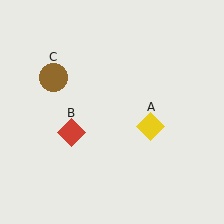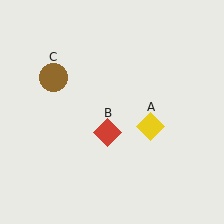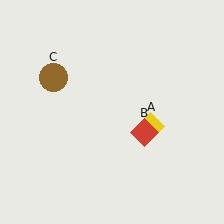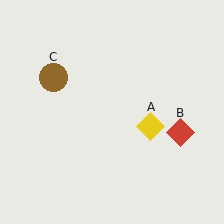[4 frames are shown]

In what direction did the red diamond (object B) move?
The red diamond (object B) moved right.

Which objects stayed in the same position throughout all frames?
Yellow diamond (object A) and brown circle (object C) remained stationary.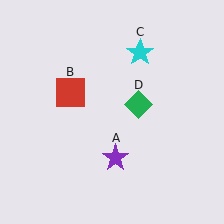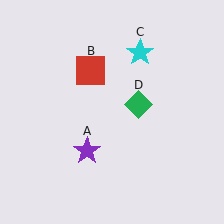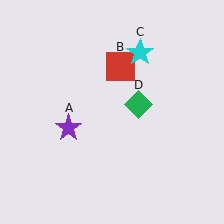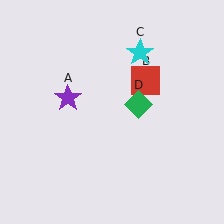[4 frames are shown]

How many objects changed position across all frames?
2 objects changed position: purple star (object A), red square (object B).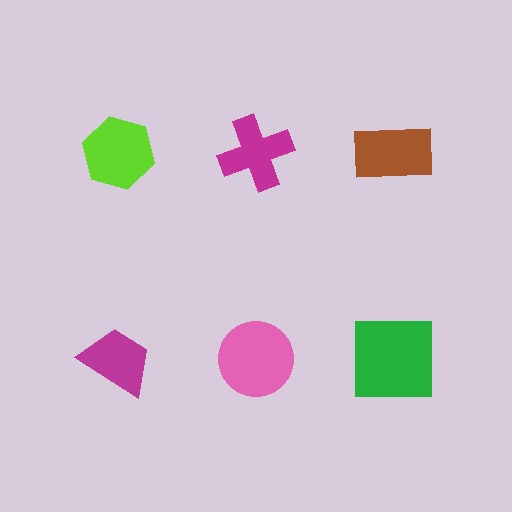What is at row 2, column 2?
A pink circle.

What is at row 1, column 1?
A lime hexagon.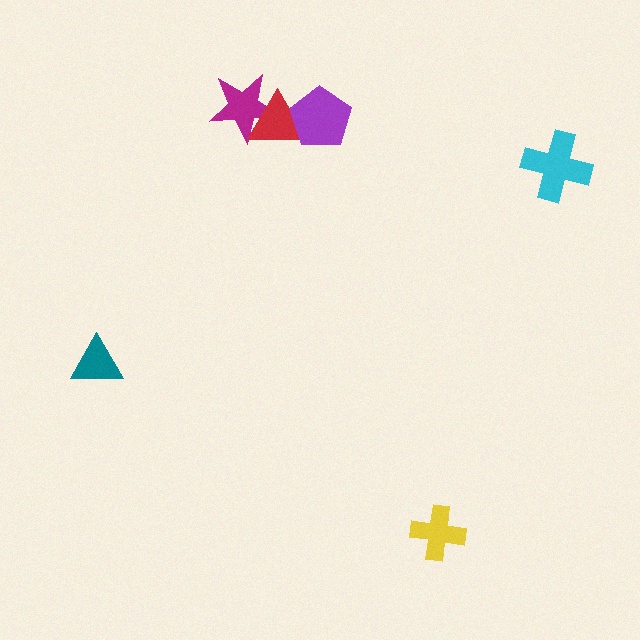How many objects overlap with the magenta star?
1 object overlaps with the magenta star.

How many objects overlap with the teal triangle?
0 objects overlap with the teal triangle.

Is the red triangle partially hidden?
Yes, it is partially covered by another shape.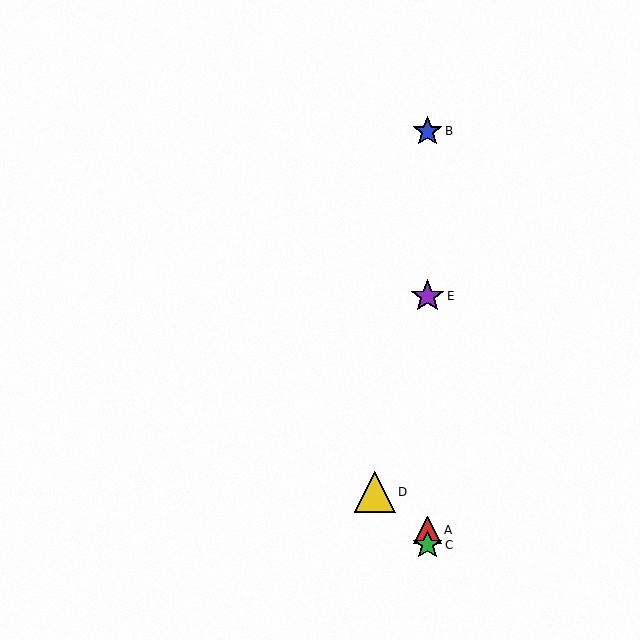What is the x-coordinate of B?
Object B is at x≈428.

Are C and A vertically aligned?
Yes, both are at x≈428.